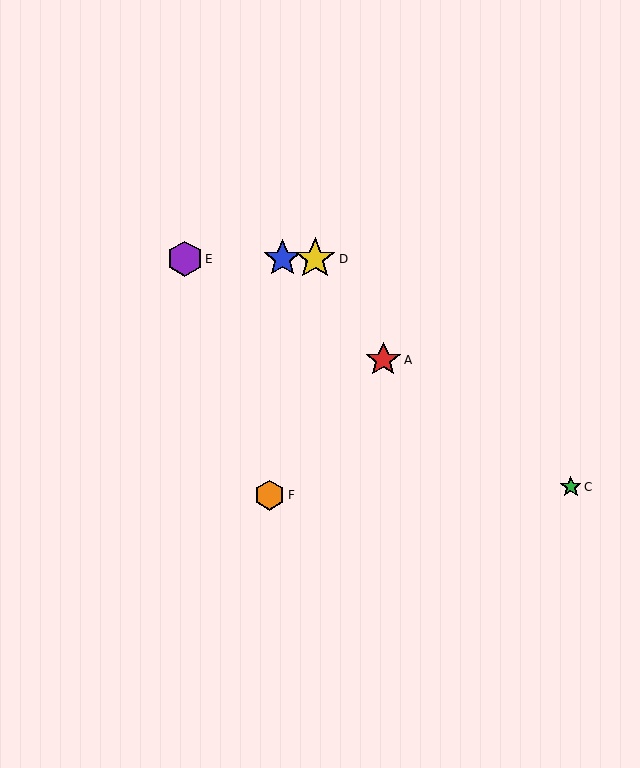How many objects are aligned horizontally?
3 objects (B, D, E) are aligned horizontally.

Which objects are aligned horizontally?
Objects B, D, E are aligned horizontally.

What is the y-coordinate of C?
Object C is at y≈487.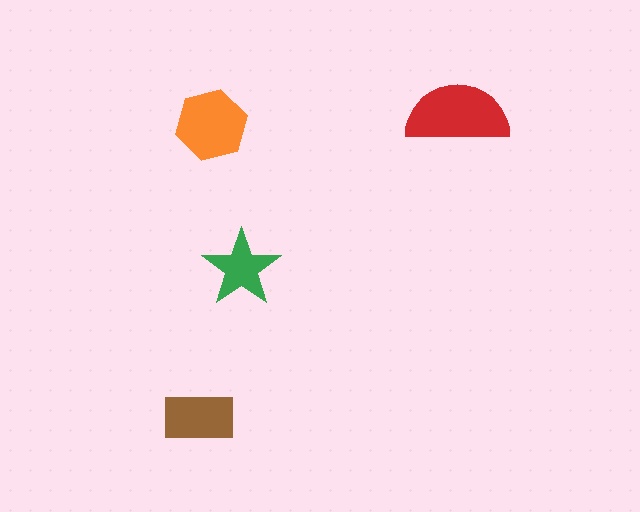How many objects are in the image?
There are 4 objects in the image.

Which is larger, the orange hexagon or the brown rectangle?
The orange hexagon.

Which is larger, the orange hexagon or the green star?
The orange hexagon.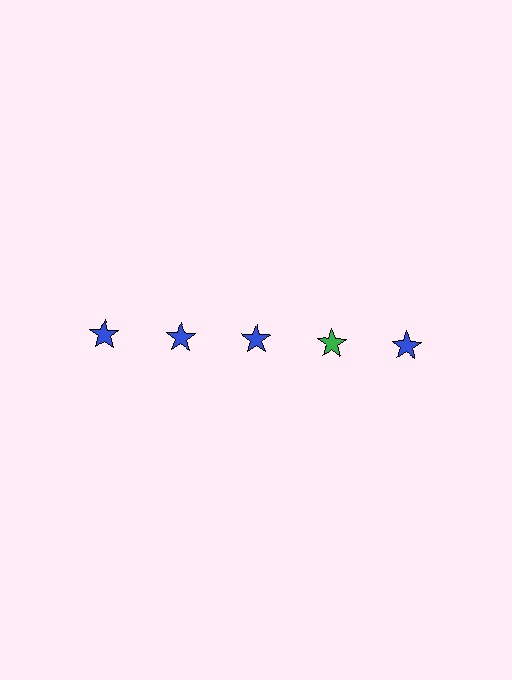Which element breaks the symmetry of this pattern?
The green star in the top row, second from right column breaks the symmetry. All other shapes are blue stars.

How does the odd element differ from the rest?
It has a different color: green instead of blue.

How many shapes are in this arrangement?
There are 5 shapes arranged in a grid pattern.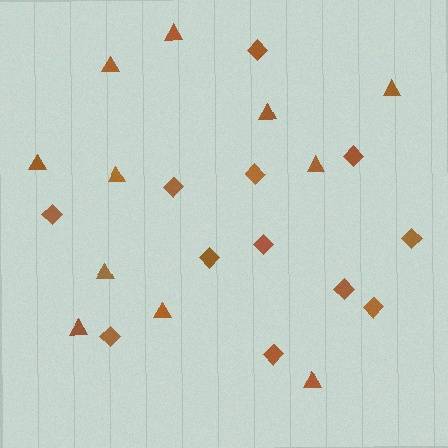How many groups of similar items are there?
There are 2 groups: one group of triangles (11) and one group of diamonds (12).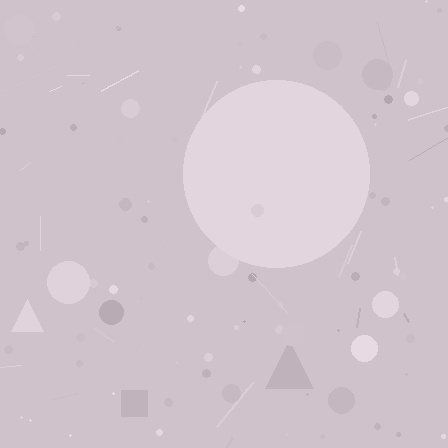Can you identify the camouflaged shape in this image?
The camouflaged shape is a circle.